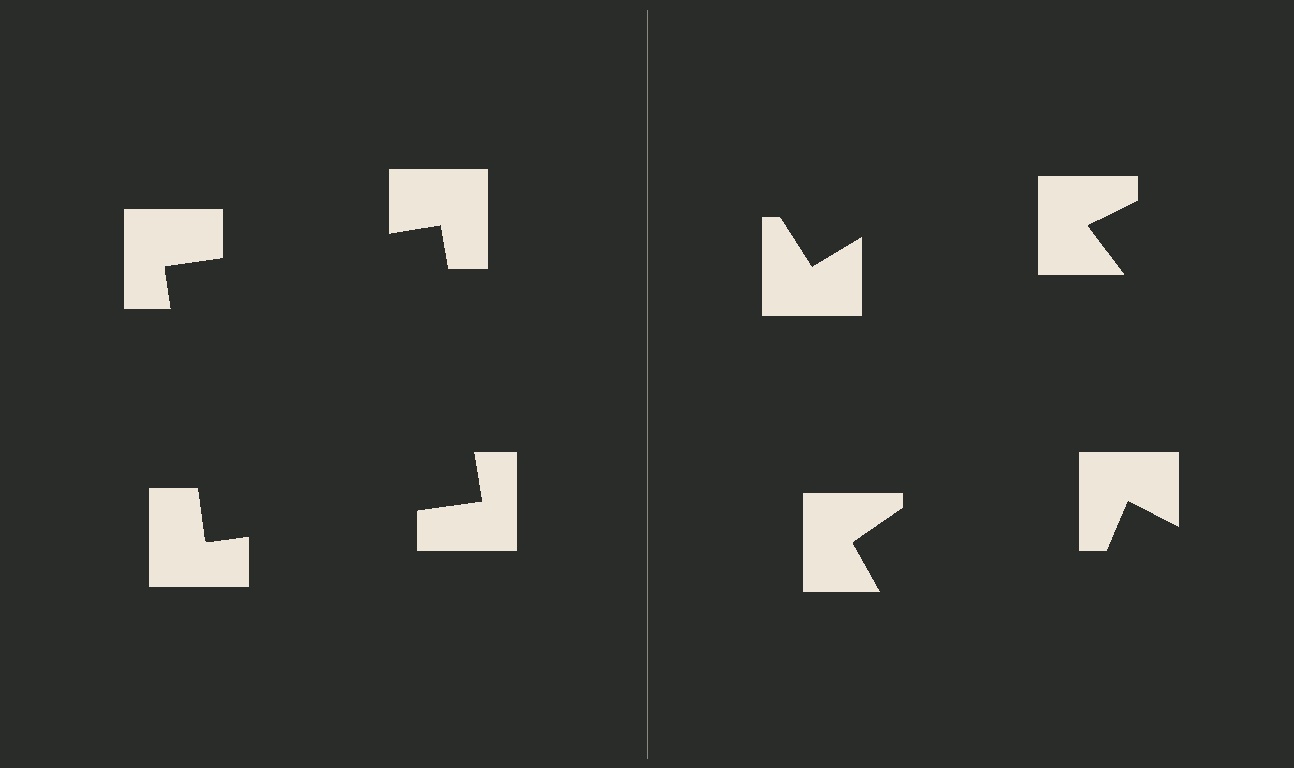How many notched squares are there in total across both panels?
8 — 4 on each side.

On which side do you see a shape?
An illusory square appears on the left side. On the right side the wedge cuts are rotated, so no coherent shape forms.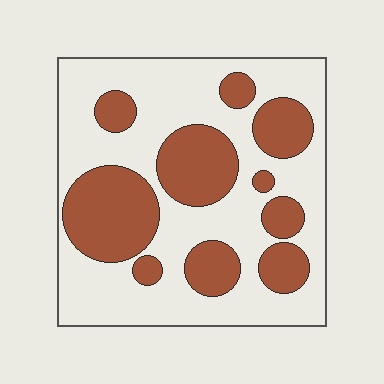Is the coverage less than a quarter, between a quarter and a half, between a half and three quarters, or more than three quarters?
Between a quarter and a half.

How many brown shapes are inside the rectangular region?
10.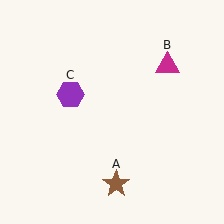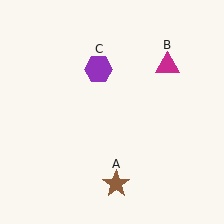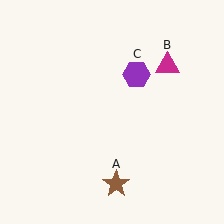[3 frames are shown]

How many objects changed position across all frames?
1 object changed position: purple hexagon (object C).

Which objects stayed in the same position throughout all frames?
Brown star (object A) and magenta triangle (object B) remained stationary.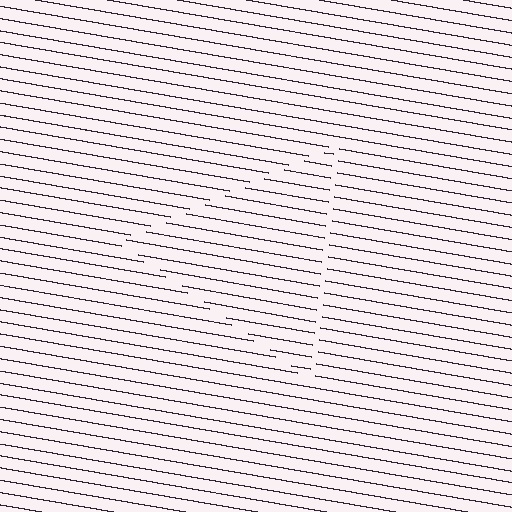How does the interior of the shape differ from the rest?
The interior of the shape contains the same grating, shifted by half a period — the contour is defined by the phase discontinuity where line-ends from the inner and outer gratings abut.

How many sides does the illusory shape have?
3 sides — the line-ends trace a triangle.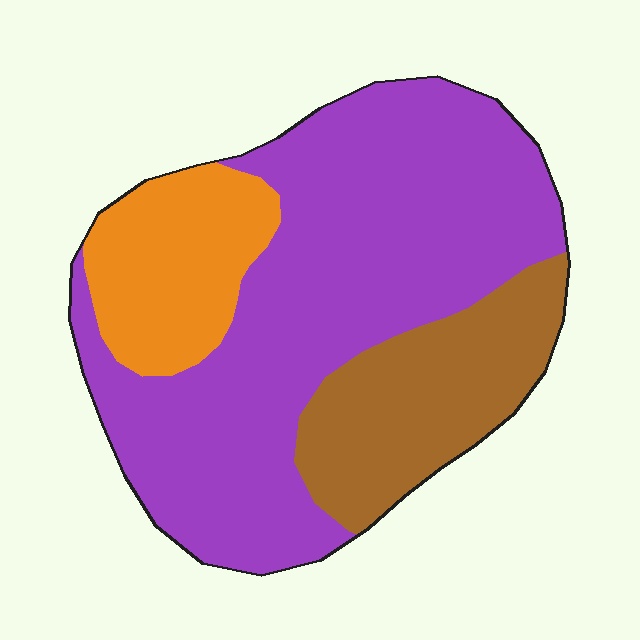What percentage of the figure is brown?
Brown covers 22% of the figure.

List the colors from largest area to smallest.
From largest to smallest: purple, brown, orange.